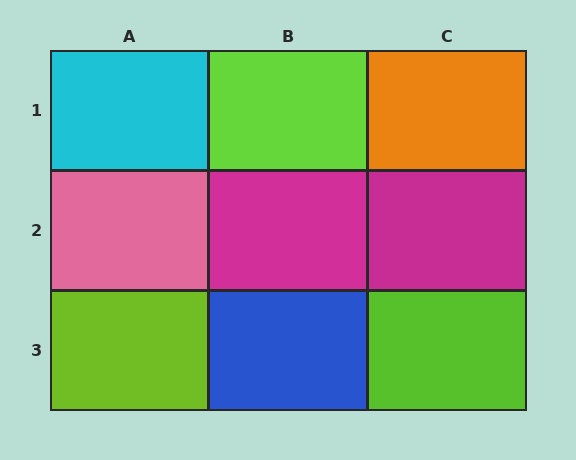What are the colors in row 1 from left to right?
Cyan, lime, orange.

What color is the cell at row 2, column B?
Magenta.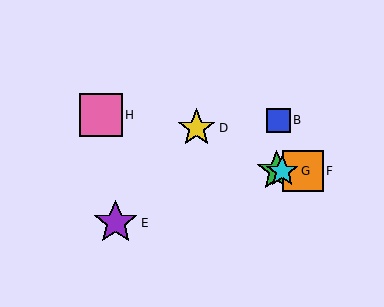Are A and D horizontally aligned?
No, A is at y≈171 and D is at y≈128.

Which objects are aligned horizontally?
Objects A, C, F, G are aligned horizontally.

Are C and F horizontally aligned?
Yes, both are at y≈171.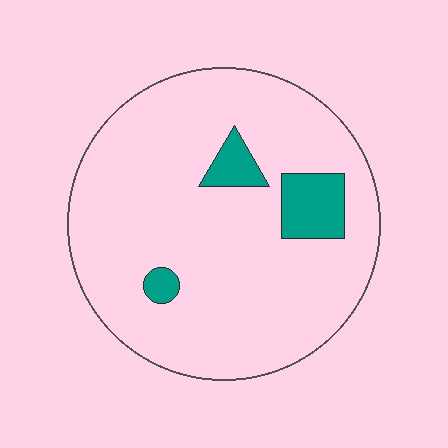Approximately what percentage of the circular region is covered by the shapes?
Approximately 10%.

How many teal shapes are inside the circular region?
3.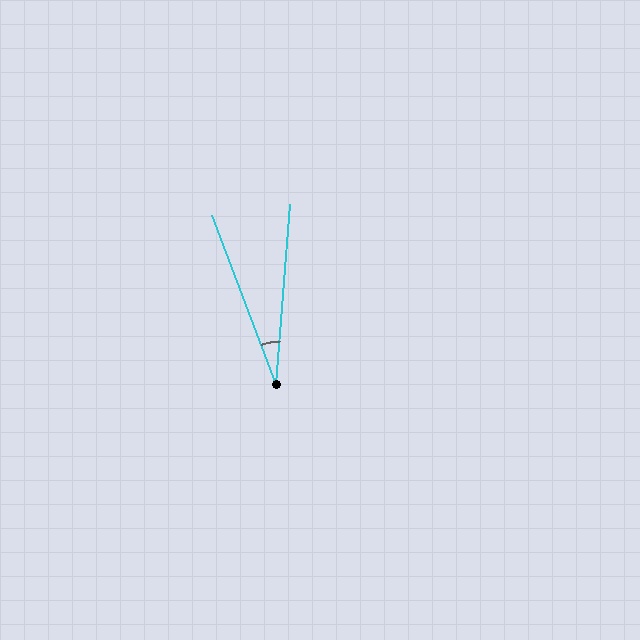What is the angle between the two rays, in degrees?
Approximately 25 degrees.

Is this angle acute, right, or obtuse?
It is acute.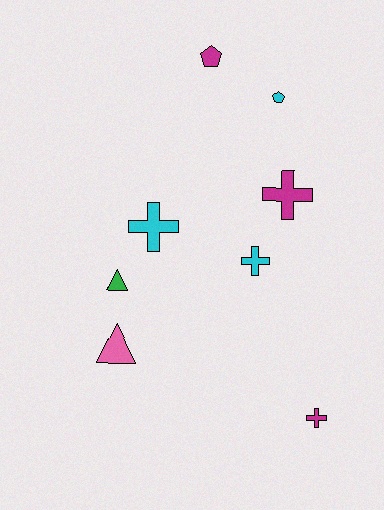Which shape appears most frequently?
Cross, with 4 objects.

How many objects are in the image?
There are 8 objects.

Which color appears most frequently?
Cyan, with 3 objects.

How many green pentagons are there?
There are no green pentagons.